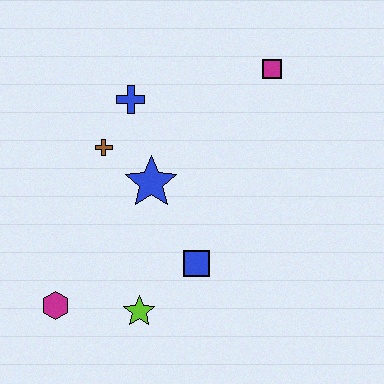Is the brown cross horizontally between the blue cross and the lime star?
No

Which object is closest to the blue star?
The brown cross is closest to the blue star.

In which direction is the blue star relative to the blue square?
The blue star is above the blue square.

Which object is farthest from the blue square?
The magenta square is farthest from the blue square.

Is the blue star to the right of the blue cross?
Yes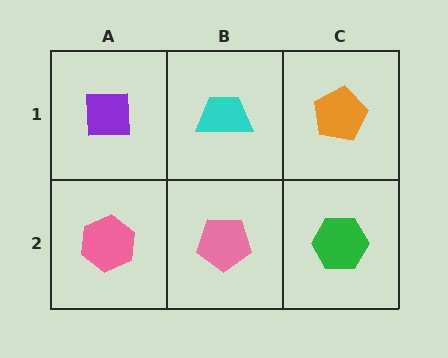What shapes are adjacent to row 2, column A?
A purple square (row 1, column A), a pink pentagon (row 2, column B).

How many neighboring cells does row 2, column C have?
2.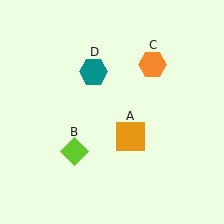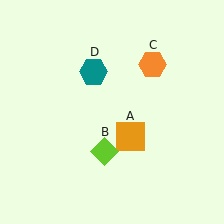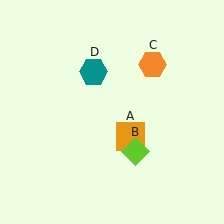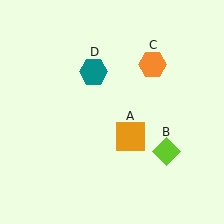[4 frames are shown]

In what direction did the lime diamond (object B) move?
The lime diamond (object B) moved right.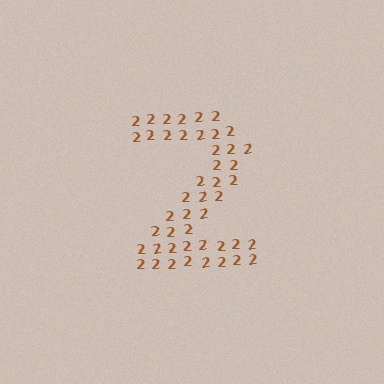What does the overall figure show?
The overall figure shows the digit 2.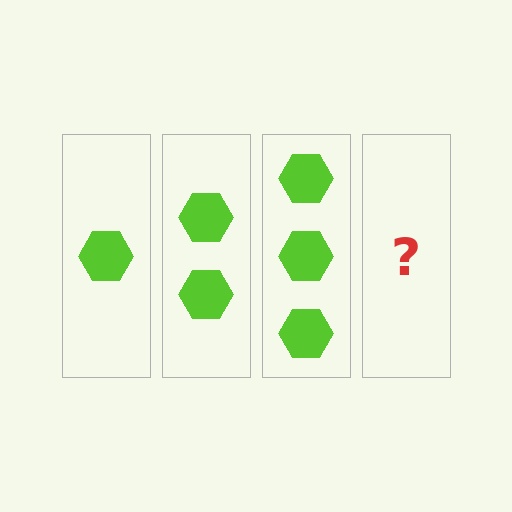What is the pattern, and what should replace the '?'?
The pattern is that each step adds one more hexagon. The '?' should be 4 hexagons.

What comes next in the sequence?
The next element should be 4 hexagons.